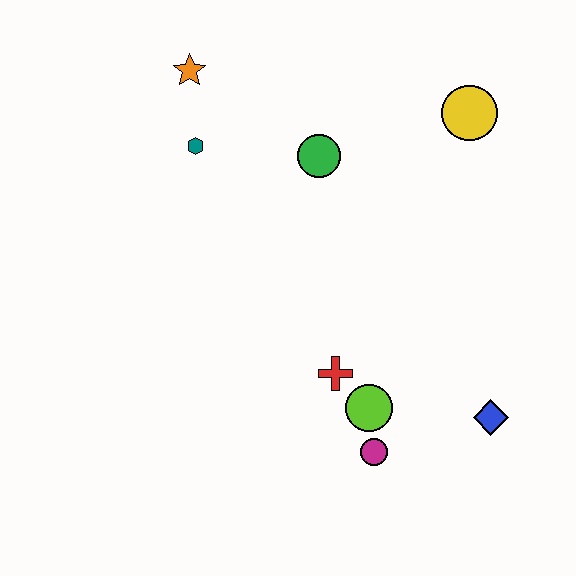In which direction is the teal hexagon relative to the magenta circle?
The teal hexagon is above the magenta circle.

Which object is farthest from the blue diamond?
The orange star is farthest from the blue diamond.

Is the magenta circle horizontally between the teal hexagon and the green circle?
No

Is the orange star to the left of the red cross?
Yes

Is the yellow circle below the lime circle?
No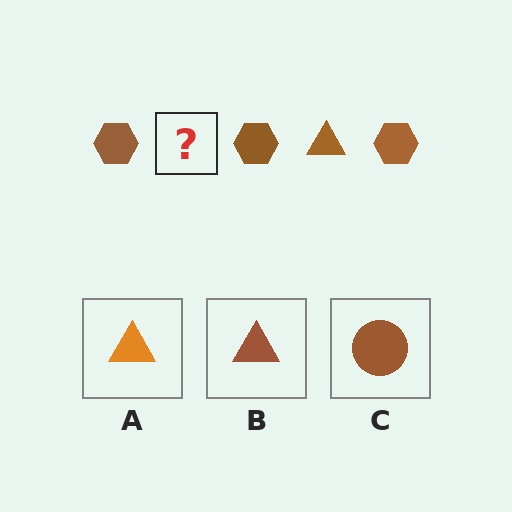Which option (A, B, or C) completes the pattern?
B.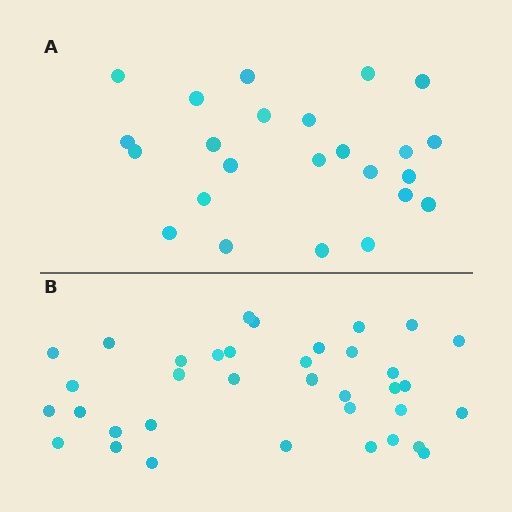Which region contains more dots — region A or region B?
Region B (the bottom region) has more dots.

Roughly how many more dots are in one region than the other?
Region B has roughly 12 or so more dots than region A.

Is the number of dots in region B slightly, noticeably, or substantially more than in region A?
Region B has substantially more. The ratio is roughly 1.5 to 1.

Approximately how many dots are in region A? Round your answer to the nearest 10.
About 20 dots. (The exact count is 24, which rounds to 20.)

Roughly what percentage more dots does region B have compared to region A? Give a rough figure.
About 50% more.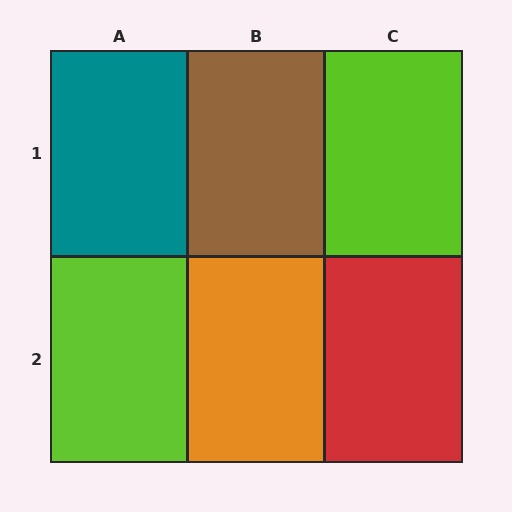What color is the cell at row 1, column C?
Lime.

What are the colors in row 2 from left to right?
Lime, orange, red.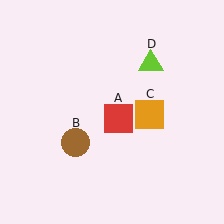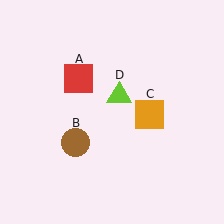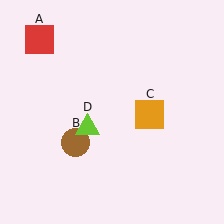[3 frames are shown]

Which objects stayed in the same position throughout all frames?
Brown circle (object B) and orange square (object C) remained stationary.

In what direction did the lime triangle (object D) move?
The lime triangle (object D) moved down and to the left.